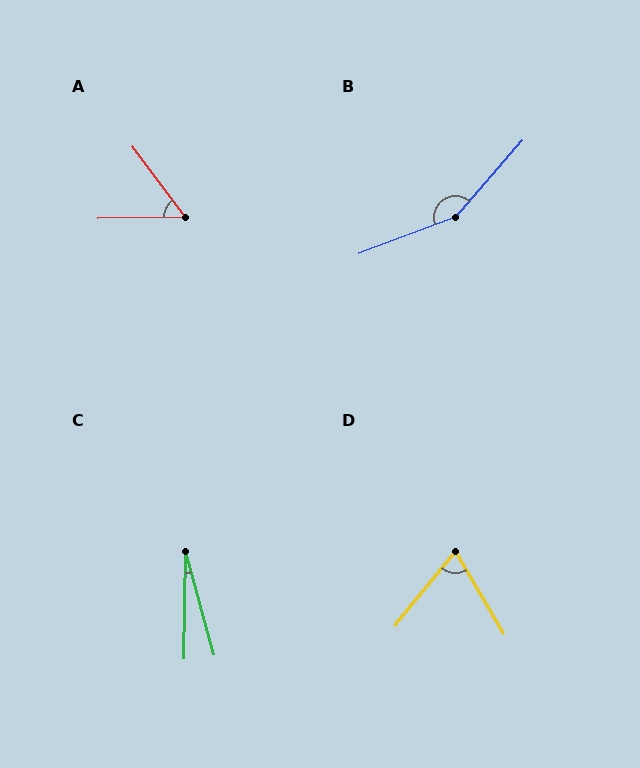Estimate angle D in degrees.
Approximately 69 degrees.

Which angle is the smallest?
C, at approximately 16 degrees.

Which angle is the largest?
B, at approximately 152 degrees.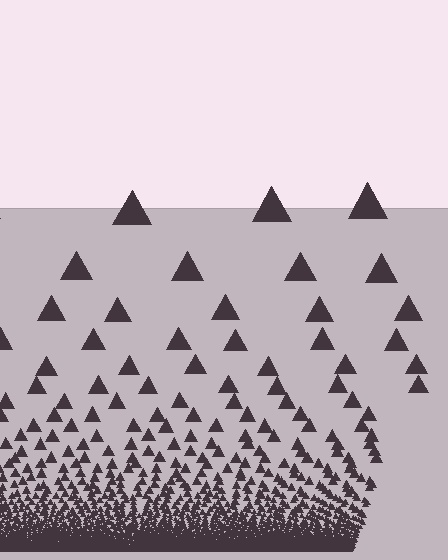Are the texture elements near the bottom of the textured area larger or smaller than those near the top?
Smaller. The gradient is inverted — elements near the bottom are smaller and denser.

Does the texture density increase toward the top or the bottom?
Density increases toward the bottom.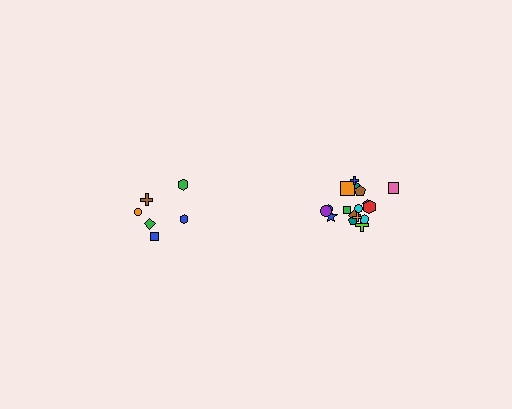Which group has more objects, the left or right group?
The right group.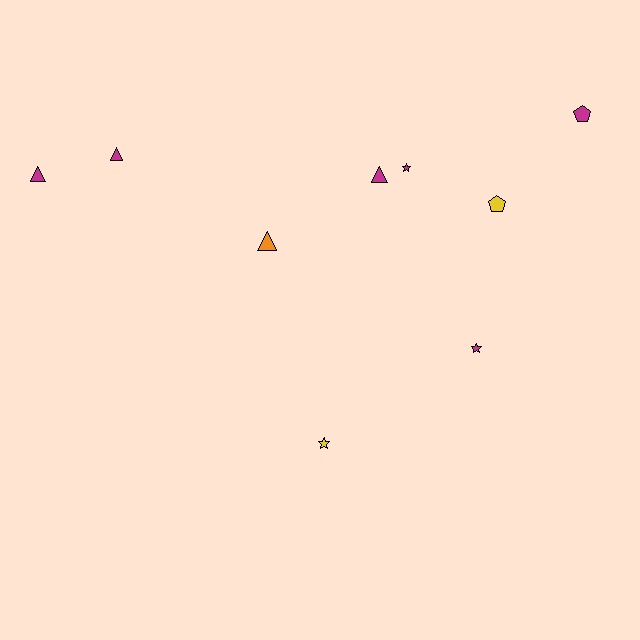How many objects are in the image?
There are 9 objects.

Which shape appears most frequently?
Triangle, with 4 objects.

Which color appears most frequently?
Magenta, with 6 objects.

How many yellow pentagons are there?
There is 1 yellow pentagon.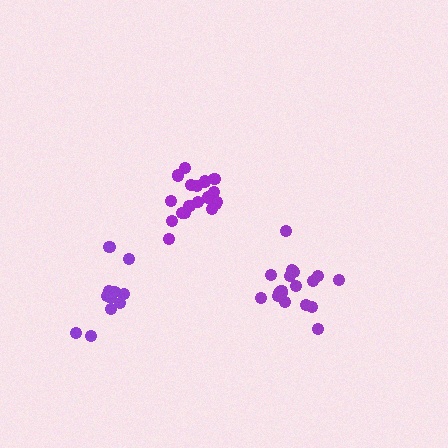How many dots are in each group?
Group 1: 18 dots, Group 2: 12 dots, Group 3: 18 dots (48 total).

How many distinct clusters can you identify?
There are 3 distinct clusters.